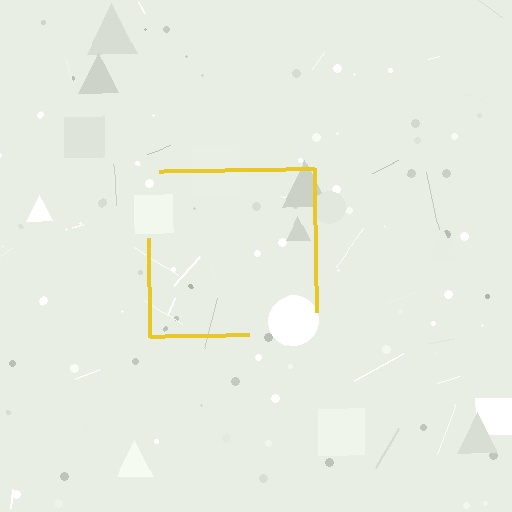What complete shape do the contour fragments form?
The contour fragments form a square.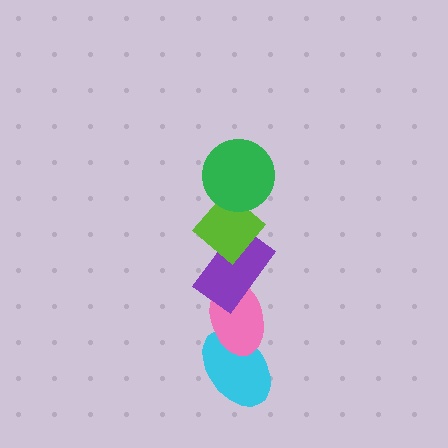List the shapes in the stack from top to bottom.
From top to bottom: the green circle, the lime diamond, the purple rectangle, the pink ellipse, the cyan ellipse.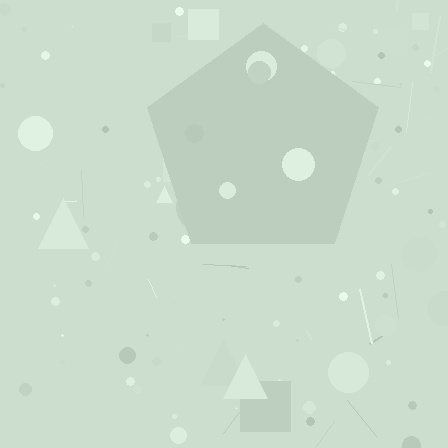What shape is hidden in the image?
A pentagon is hidden in the image.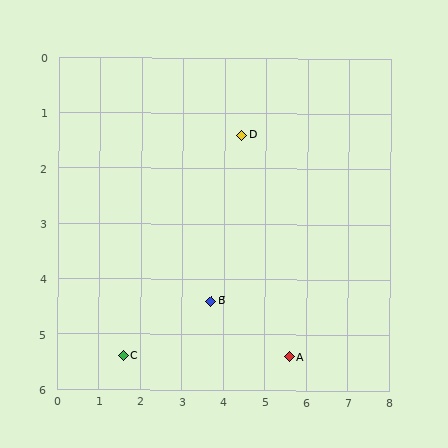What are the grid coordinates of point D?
Point D is at approximately (4.4, 1.4).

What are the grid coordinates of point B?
Point B is at approximately (3.7, 4.4).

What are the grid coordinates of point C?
Point C is at approximately (1.6, 5.4).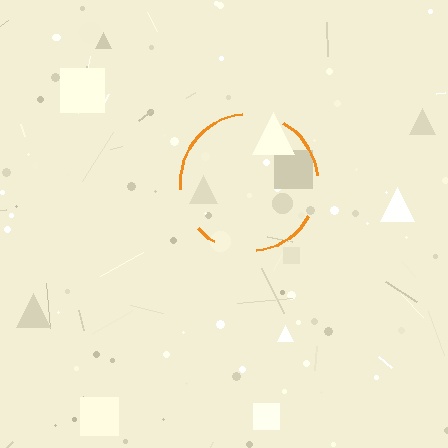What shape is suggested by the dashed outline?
The dashed outline suggests a circle.